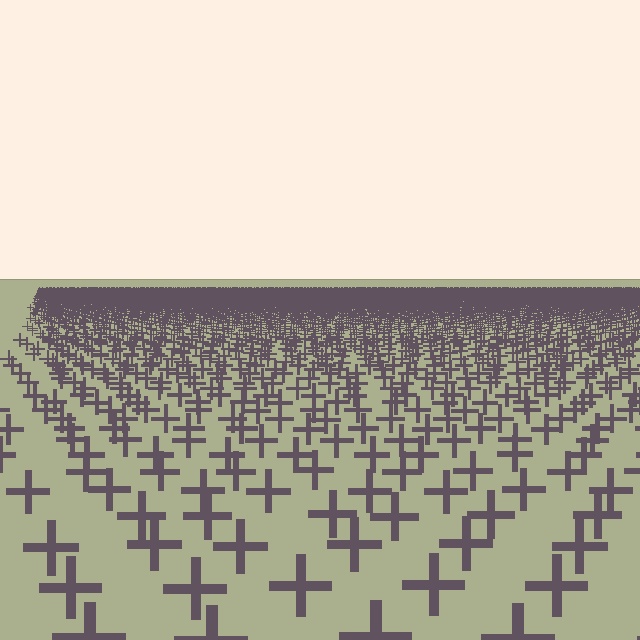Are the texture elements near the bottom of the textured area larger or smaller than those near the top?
Larger. Near the bottom, elements are closer to the viewer and appear at a bigger on-screen size.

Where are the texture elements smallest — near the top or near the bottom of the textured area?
Near the top.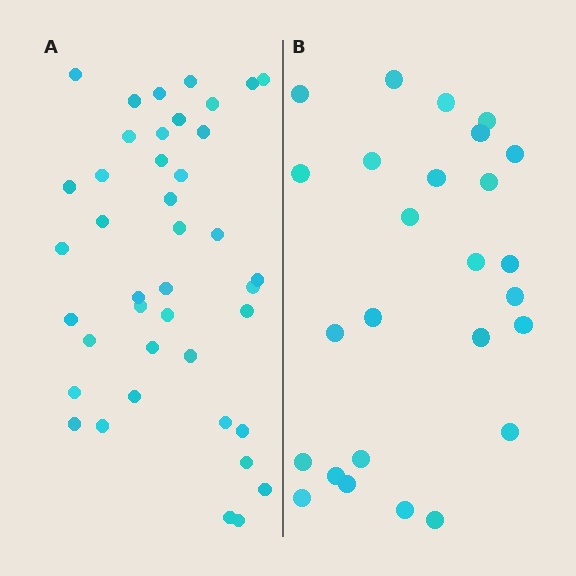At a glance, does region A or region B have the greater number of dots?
Region A (the left region) has more dots.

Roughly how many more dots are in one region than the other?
Region A has approximately 15 more dots than region B.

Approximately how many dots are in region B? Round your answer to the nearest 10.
About 30 dots. (The exact count is 26, which rounds to 30.)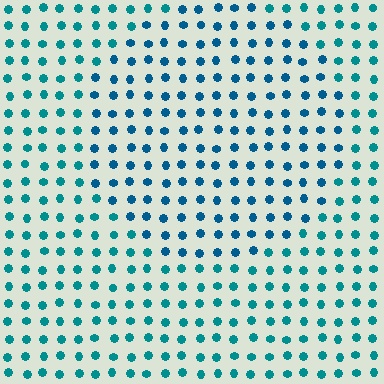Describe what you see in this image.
The image is filled with small teal elements in a uniform arrangement. A circle-shaped region is visible where the elements are tinted to a slightly different hue, forming a subtle color boundary.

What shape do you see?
I see a circle.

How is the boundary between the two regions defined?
The boundary is defined purely by a slight shift in hue (about 21 degrees). Spacing, size, and orientation are identical on both sides.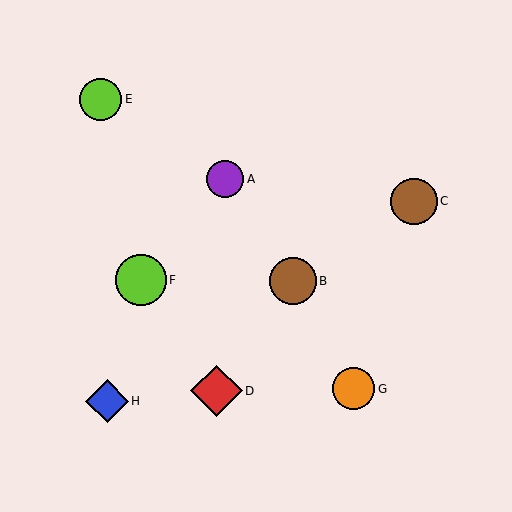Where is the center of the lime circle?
The center of the lime circle is at (141, 280).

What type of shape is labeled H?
Shape H is a blue diamond.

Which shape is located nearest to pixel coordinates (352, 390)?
The orange circle (labeled G) at (354, 389) is nearest to that location.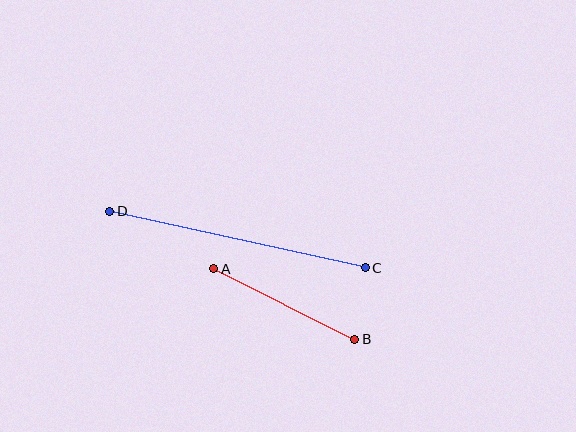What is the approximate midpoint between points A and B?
The midpoint is at approximately (284, 304) pixels.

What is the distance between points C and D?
The distance is approximately 262 pixels.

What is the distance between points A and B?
The distance is approximately 158 pixels.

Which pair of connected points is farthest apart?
Points C and D are farthest apart.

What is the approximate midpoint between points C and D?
The midpoint is at approximately (237, 240) pixels.